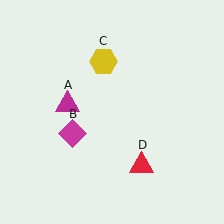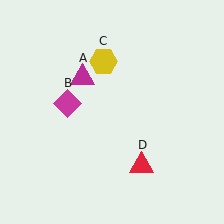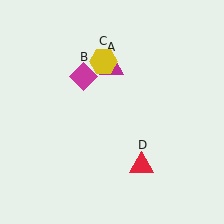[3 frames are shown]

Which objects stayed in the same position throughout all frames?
Yellow hexagon (object C) and red triangle (object D) remained stationary.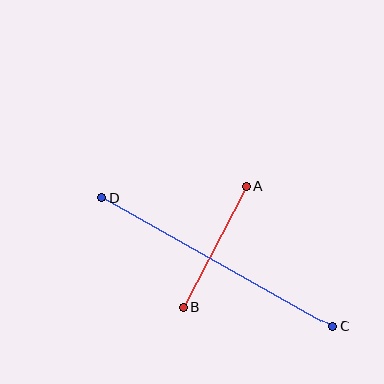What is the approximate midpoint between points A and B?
The midpoint is at approximately (215, 247) pixels.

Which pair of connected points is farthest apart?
Points C and D are farthest apart.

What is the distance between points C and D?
The distance is approximately 264 pixels.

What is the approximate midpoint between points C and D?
The midpoint is at approximately (217, 262) pixels.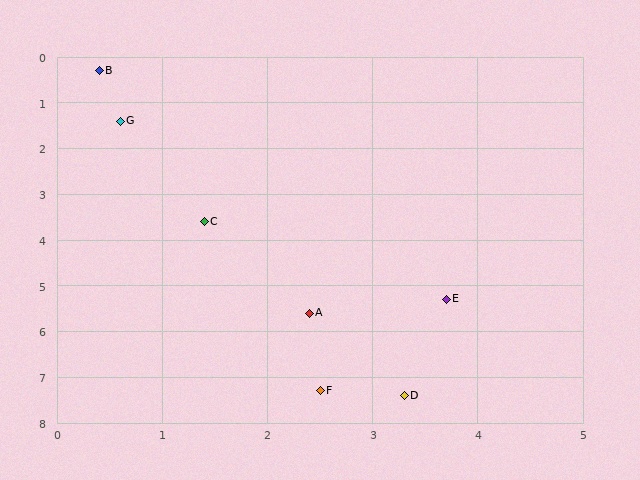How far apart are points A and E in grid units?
Points A and E are about 1.3 grid units apart.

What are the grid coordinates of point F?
Point F is at approximately (2.5, 7.3).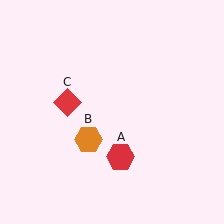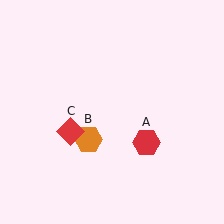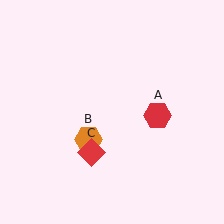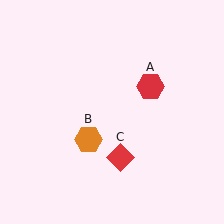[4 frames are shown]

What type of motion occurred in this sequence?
The red hexagon (object A), red diamond (object C) rotated counterclockwise around the center of the scene.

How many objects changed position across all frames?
2 objects changed position: red hexagon (object A), red diamond (object C).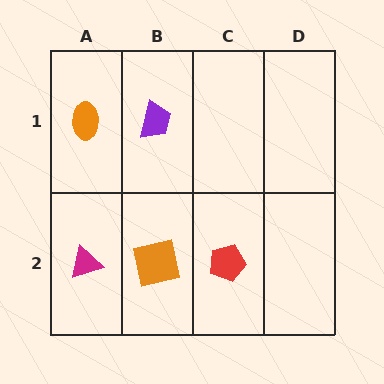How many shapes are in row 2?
3 shapes.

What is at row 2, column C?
A red pentagon.